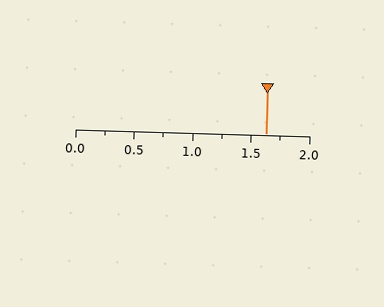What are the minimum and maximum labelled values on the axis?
The axis runs from 0.0 to 2.0.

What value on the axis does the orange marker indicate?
The marker indicates approximately 1.62.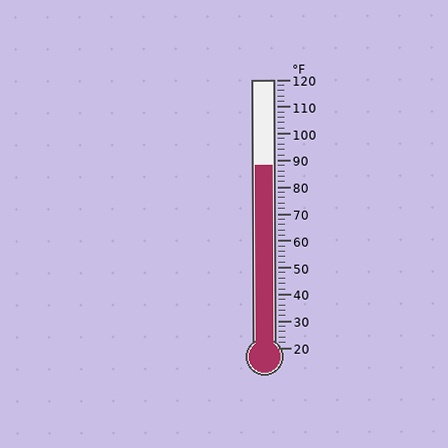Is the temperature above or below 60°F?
The temperature is above 60°F.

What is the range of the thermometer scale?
The thermometer scale ranges from 20°F to 120°F.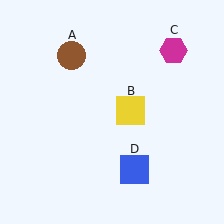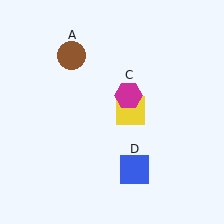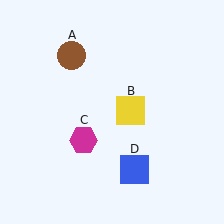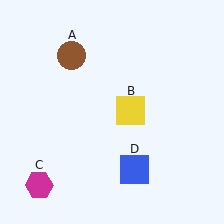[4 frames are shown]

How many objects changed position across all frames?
1 object changed position: magenta hexagon (object C).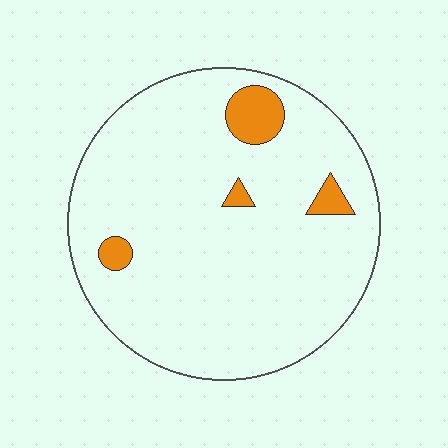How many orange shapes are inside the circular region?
4.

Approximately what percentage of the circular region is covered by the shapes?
Approximately 5%.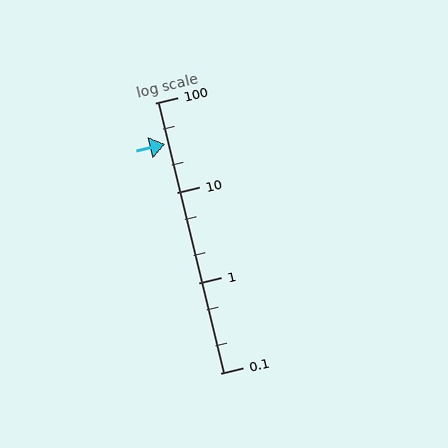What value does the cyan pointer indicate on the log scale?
The pointer indicates approximately 35.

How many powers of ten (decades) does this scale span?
The scale spans 3 decades, from 0.1 to 100.